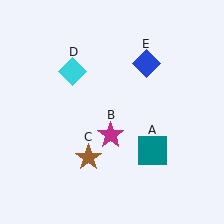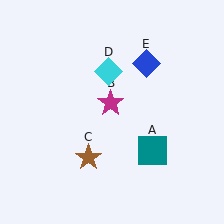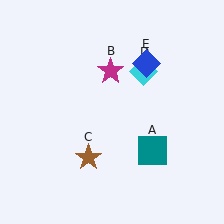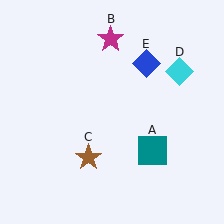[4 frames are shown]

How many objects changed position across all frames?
2 objects changed position: magenta star (object B), cyan diamond (object D).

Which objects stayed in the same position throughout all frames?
Teal square (object A) and brown star (object C) and blue diamond (object E) remained stationary.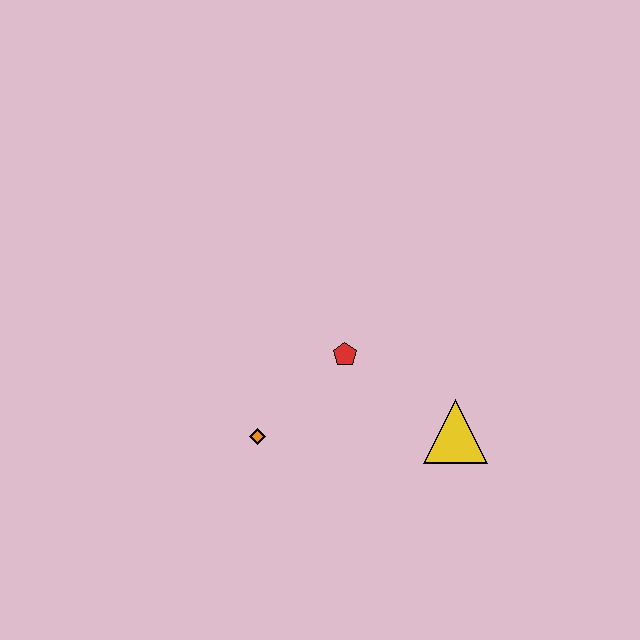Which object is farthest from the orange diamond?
The yellow triangle is farthest from the orange diamond.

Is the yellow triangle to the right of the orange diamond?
Yes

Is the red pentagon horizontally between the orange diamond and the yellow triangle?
Yes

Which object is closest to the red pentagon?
The orange diamond is closest to the red pentagon.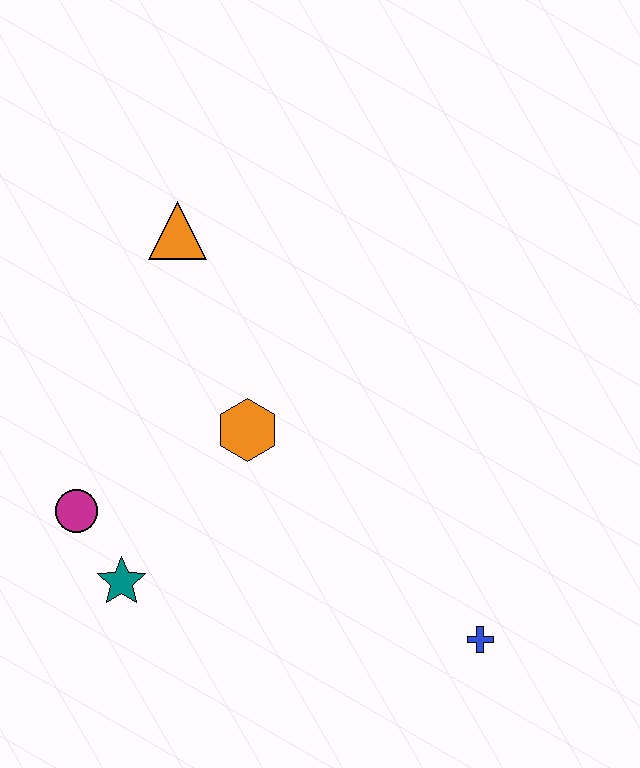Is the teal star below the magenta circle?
Yes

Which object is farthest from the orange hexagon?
The blue cross is farthest from the orange hexagon.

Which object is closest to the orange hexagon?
The magenta circle is closest to the orange hexagon.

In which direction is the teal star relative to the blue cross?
The teal star is to the left of the blue cross.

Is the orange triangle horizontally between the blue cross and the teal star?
Yes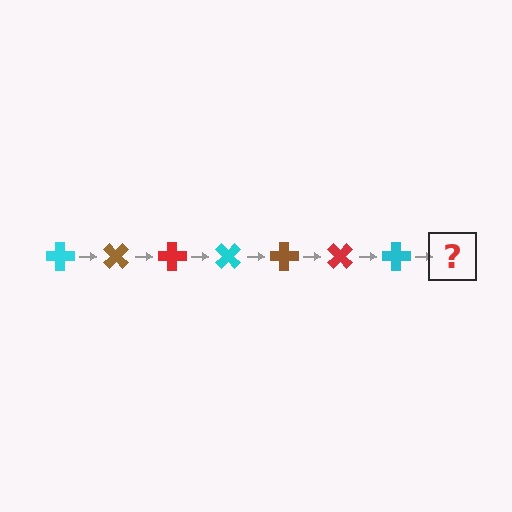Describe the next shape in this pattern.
It should be a brown cross, rotated 315 degrees from the start.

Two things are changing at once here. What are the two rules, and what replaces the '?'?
The two rules are that it rotates 45 degrees each step and the color cycles through cyan, brown, and red. The '?' should be a brown cross, rotated 315 degrees from the start.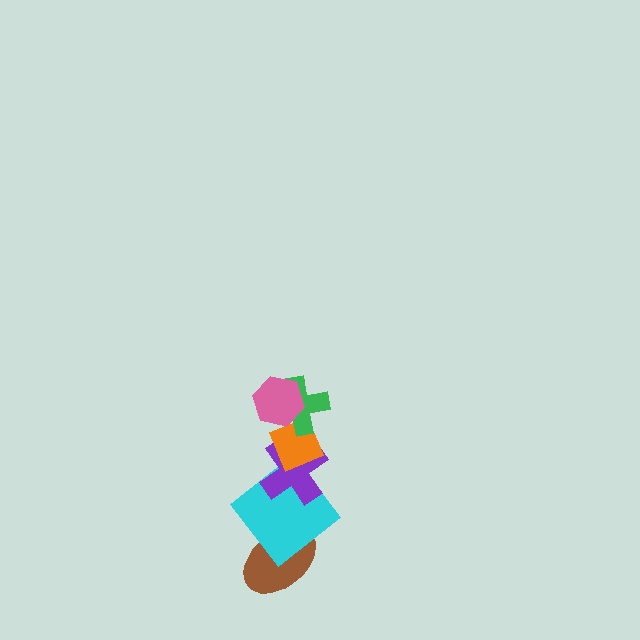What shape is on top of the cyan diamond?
The purple cross is on top of the cyan diamond.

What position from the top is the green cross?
The green cross is 2nd from the top.